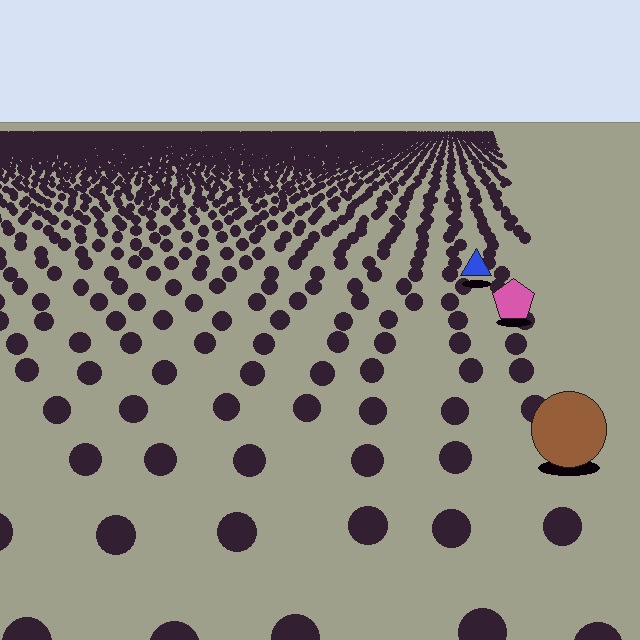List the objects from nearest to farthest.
From nearest to farthest: the brown circle, the pink pentagon, the blue triangle.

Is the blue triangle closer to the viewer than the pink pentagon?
No. The pink pentagon is closer — you can tell from the texture gradient: the ground texture is coarser near it.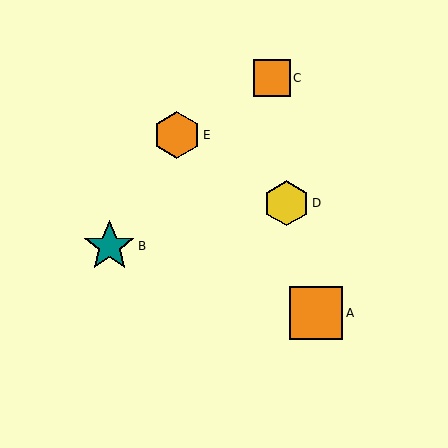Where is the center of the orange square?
The center of the orange square is at (272, 78).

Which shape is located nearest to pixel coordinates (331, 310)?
The orange square (labeled A) at (316, 313) is nearest to that location.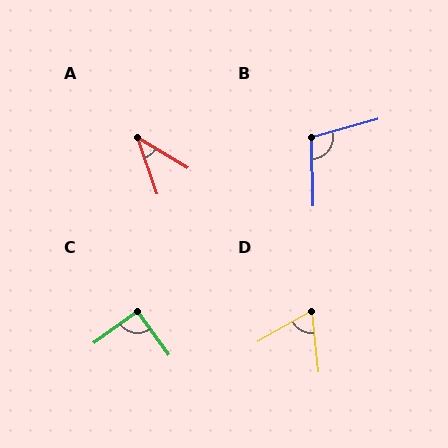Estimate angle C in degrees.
Approximately 90 degrees.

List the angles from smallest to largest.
A (40°), D (67°), C (90°), B (104°).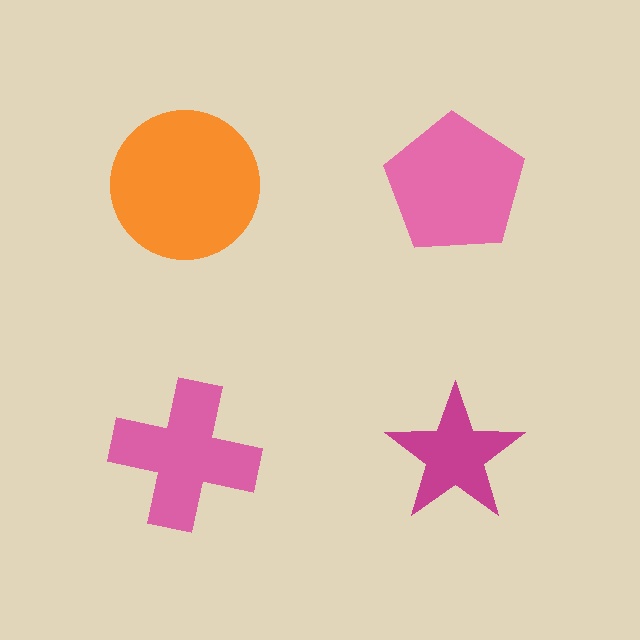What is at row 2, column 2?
A magenta star.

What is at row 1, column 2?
A pink pentagon.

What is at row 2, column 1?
A pink cross.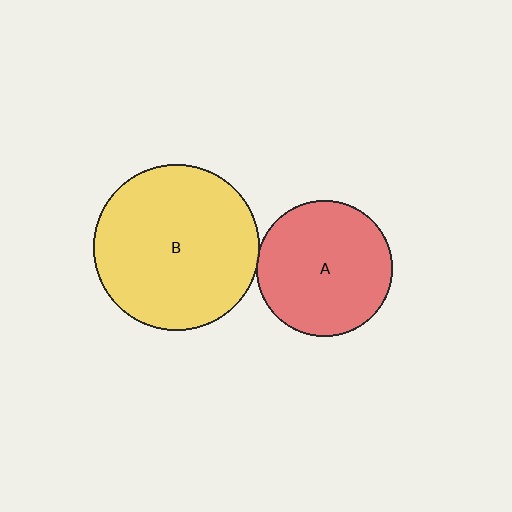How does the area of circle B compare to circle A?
Approximately 1.5 times.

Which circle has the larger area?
Circle B (yellow).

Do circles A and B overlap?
Yes.